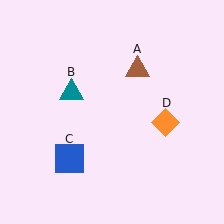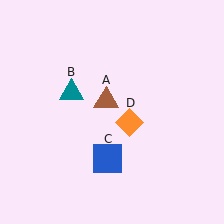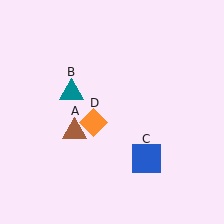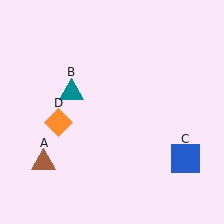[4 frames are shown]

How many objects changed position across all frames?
3 objects changed position: brown triangle (object A), blue square (object C), orange diamond (object D).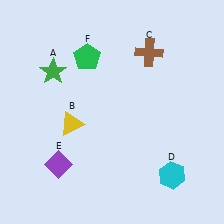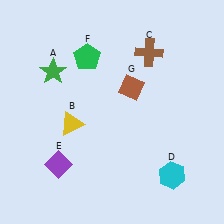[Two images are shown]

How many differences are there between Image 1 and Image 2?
There is 1 difference between the two images.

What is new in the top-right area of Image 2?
A brown diamond (G) was added in the top-right area of Image 2.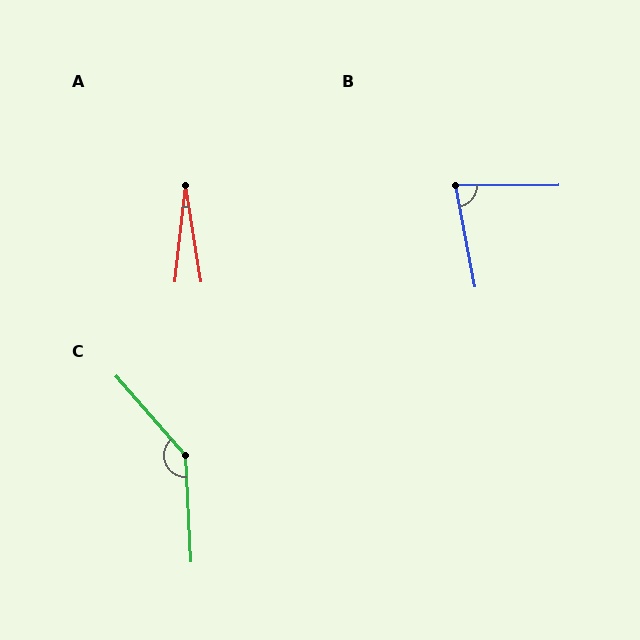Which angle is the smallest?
A, at approximately 15 degrees.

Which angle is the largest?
C, at approximately 142 degrees.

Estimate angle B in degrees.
Approximately 79 degrees.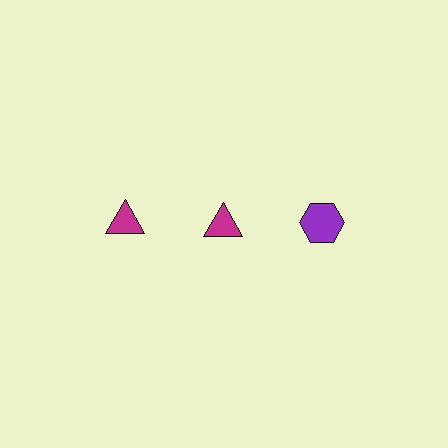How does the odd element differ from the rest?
It differs in both color (purple instead of magenta) and shape (hexagon instead of triangle).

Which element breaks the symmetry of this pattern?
The purple hexagon in the top row, center column breaks the symmetry. All other shapes are magenta triangles.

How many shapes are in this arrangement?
There are 3 shapes arranged in a grid pattern.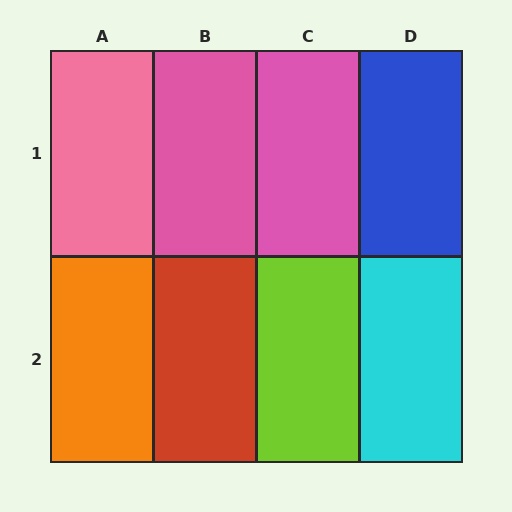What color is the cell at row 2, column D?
Cyan.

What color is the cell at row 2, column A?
Orange.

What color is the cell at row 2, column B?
Red.